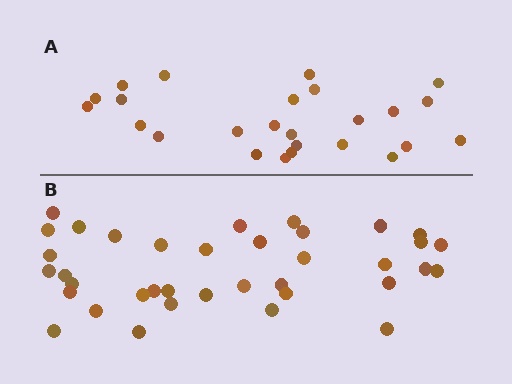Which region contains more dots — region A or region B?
Region B (the bottom region) has more dots.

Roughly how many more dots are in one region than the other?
Region B has roughly 12 or so more dots than region A.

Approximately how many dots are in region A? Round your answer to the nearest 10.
About 20 dots. (The exact count is 25, which rounds to 20.)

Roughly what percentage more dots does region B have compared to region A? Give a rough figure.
About 50% more.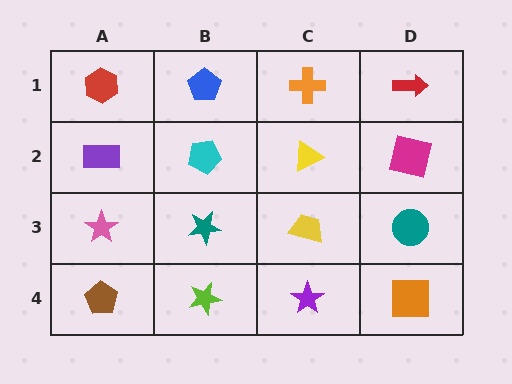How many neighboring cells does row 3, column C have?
4.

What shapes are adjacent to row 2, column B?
A blue pentagon (row 1, column B), a teal star (row 3, column B), a purple rectangle (row 2, column A), a yellow triangle (row 2, column C).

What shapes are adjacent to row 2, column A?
A red hexagon (row 1, column A), a pink star (row 3, column A), a cyan pentagon (row 2, column B).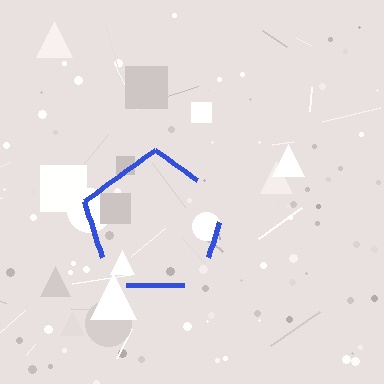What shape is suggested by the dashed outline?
The dashed outline suggests a pentagon.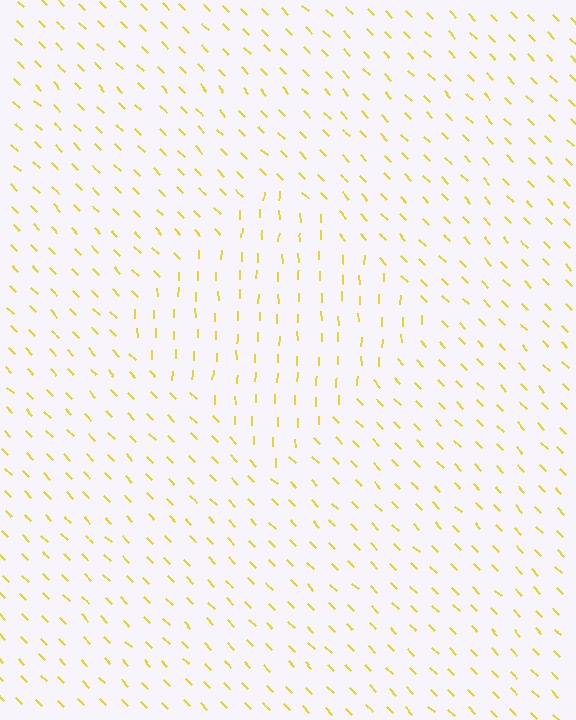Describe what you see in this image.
The image is filled with small yellow line segments. A diamond region in the image has lines oriented differently from the surrounding lines, creating a visible texture boundary.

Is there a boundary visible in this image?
Yes, there is a texture boundary formed by a change in line orientation.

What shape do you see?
I see a diamond.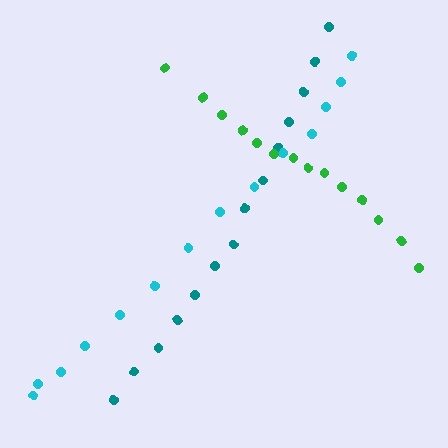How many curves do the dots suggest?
There are 3 distinct paths.